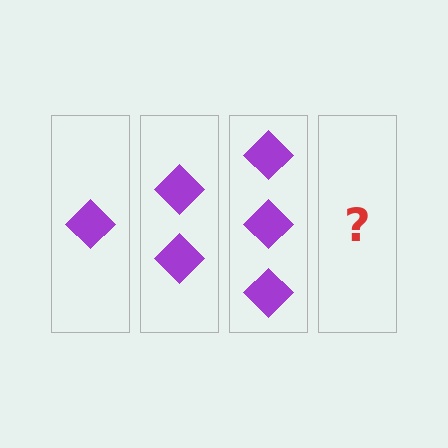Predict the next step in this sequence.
The next step is 4 diamonds.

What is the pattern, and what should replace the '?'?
The pattern is that each step adds one more diamond. The '?' should be 4 diamonds.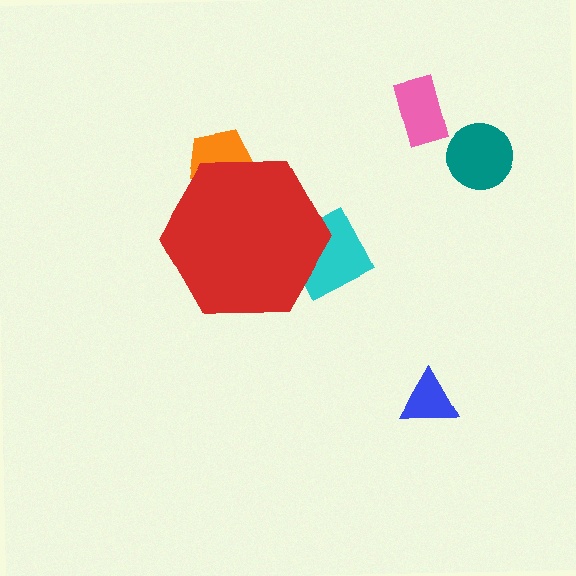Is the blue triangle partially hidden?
No, the blue triangle is fully visible.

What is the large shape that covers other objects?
A red hexagon.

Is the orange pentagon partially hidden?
Yes, the orange pentagon is partially hidden behind the red hexagon.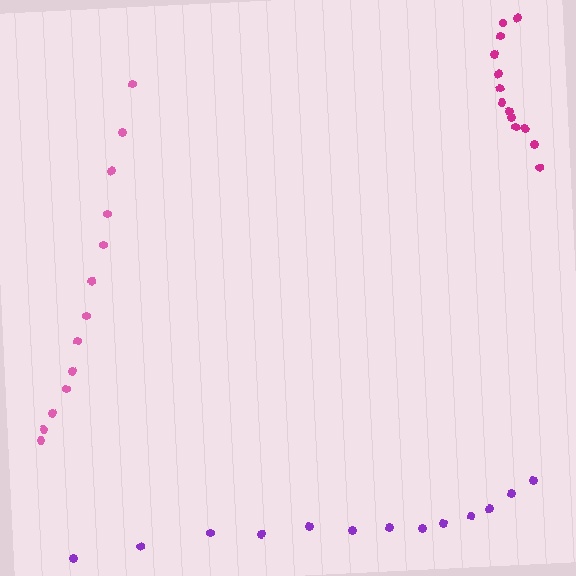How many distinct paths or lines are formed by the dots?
There are 3 distinct paths.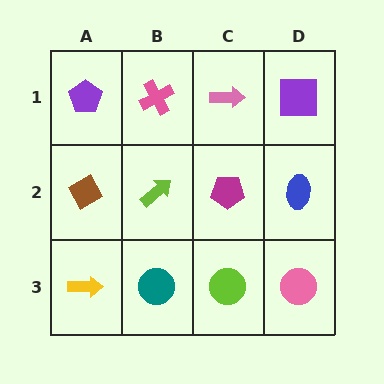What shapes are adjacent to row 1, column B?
A lime arrow (row 2, column B), a purple pentagon (row 1, column A), a pink arrow (row 1, column C).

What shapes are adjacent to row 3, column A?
A brown diamond (row 2, column A), a teal circle (row 3, column B).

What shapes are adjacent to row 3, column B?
A lime arrow (row 2, column B), a yellow arrow (row 3, column A), a lime circle (row 3, column C).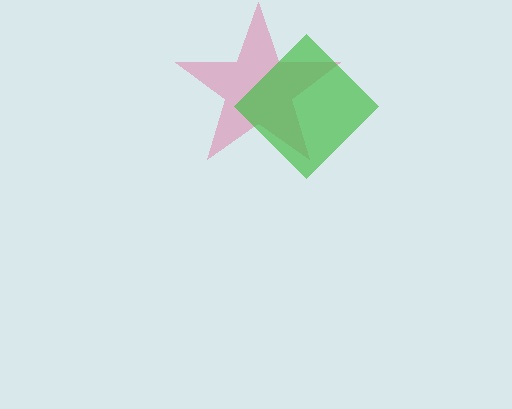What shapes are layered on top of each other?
The layered shapes are: a pink star, a green diamond.